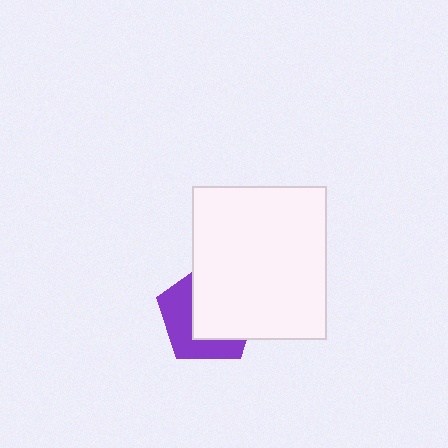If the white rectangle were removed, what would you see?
You would see the complete purple pentagon.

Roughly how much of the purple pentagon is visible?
A small part of it is visible (roughly 43%).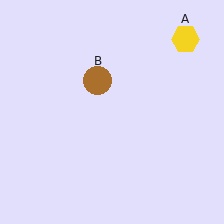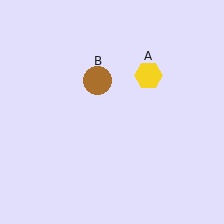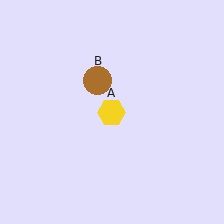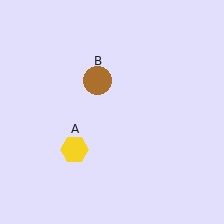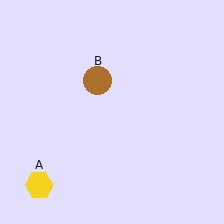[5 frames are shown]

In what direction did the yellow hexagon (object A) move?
The yellow hexagon (object A) moved down and to the left.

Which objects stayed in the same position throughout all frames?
Brown circle (object B) remained stationary.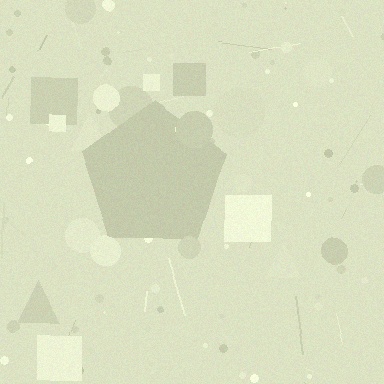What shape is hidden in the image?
A pentagon is hidden in the image.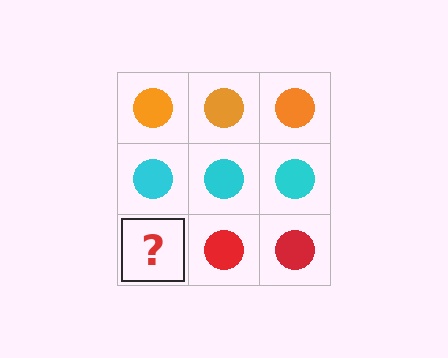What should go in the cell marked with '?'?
The missing cell should contain a red circle.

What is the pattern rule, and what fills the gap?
The rule is that each row has a consistent color. The gap should be filled with a red circle.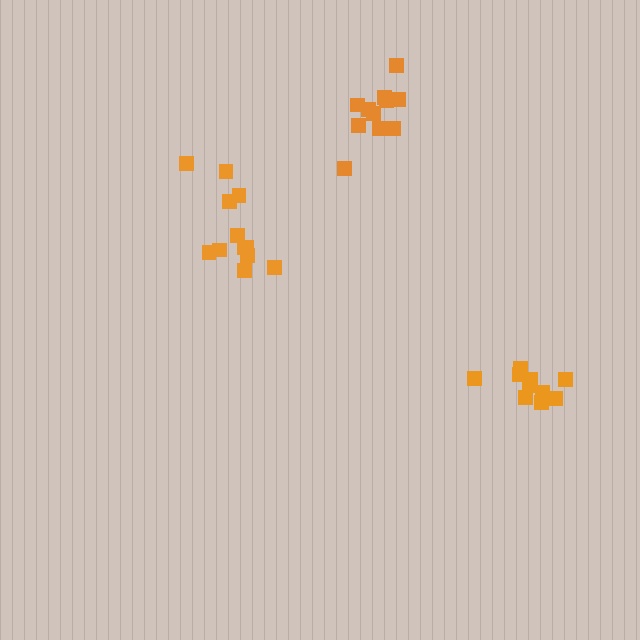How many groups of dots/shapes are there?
There are 3 groups.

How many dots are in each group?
Group 1: 12 dots, Group 2: 10 dots, Group 3: 11 dots (33 total).